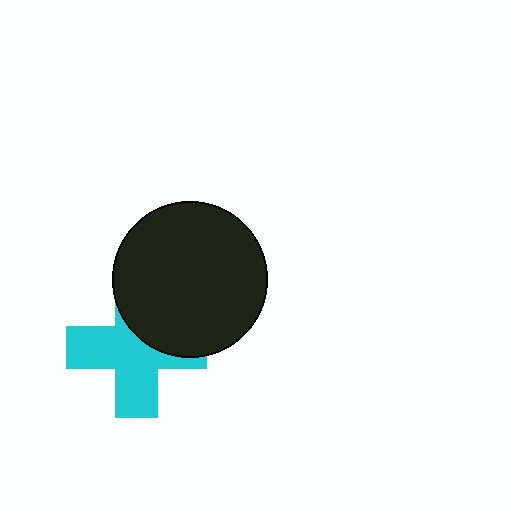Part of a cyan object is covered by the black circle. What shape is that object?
It is a cross.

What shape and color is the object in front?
The object in front is a black circle.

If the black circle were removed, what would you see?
You would see the complete cyan cross.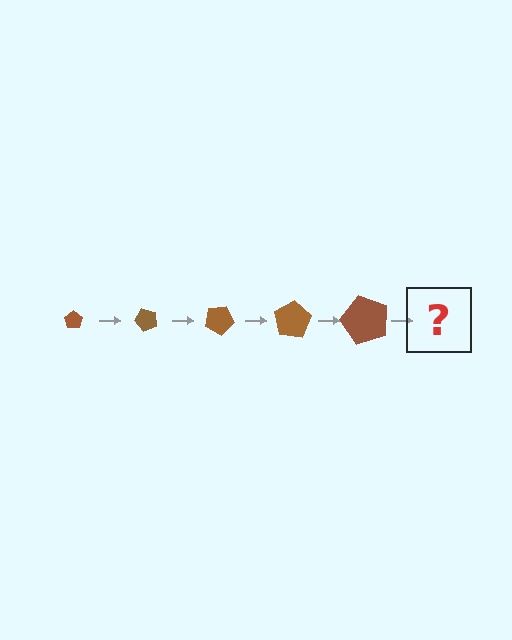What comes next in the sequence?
The next element should be a pentagon, larger than the previous one and rotated 250 degrees from the start.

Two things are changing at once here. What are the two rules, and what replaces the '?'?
The two rules are that the pentagon grows larger each step and it rotates 50 degrees each step. The '?' should be a pentagon, larger than the previous one and rotated 250 degrees from the start.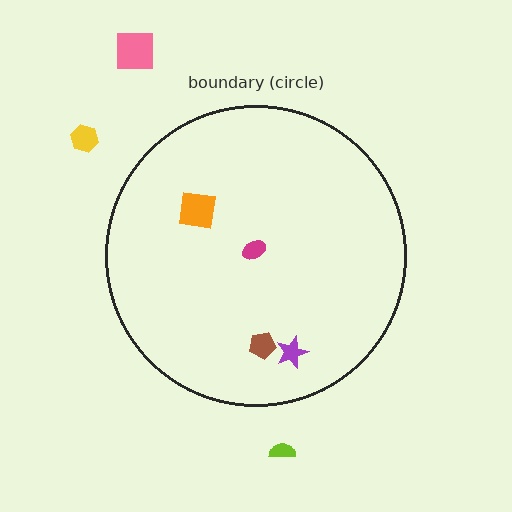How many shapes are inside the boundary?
4 inside, 3 outside.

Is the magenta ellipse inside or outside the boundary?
Inside.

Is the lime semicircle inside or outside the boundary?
Outside.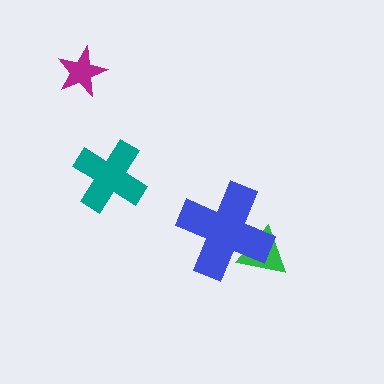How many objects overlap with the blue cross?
1 object overlaps with the blue cross.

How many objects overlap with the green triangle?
1 object overlaps with the green triangle.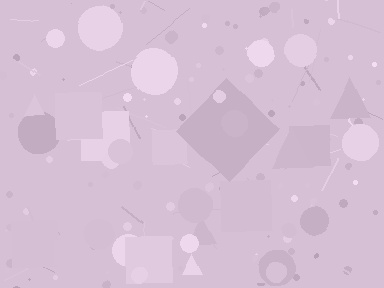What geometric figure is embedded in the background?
A diamond is embedded in the background.